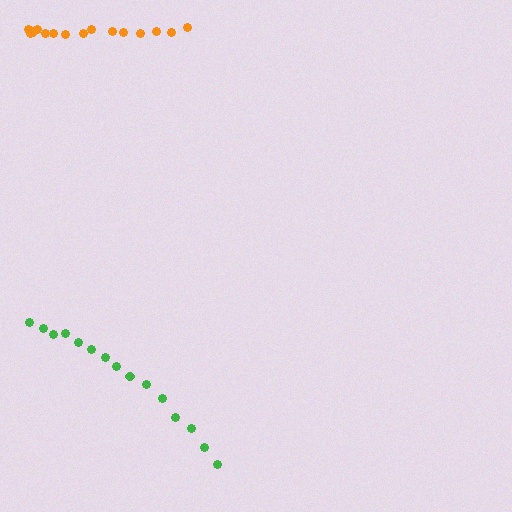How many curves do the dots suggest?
There are 2 distinct paths.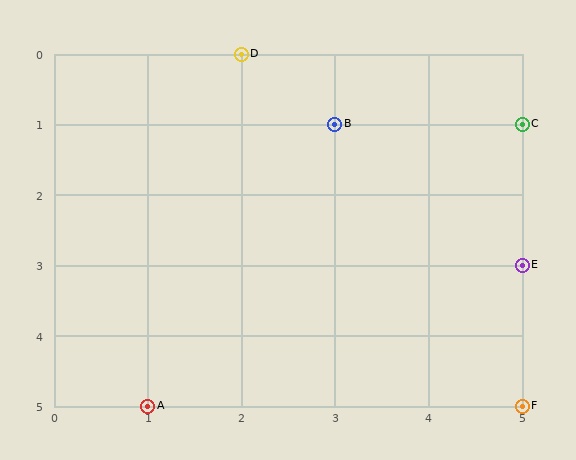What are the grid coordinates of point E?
Point E is at grid coordinates (5, 3).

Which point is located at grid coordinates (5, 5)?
Point F is at (5, 5).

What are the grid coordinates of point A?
Point A is at grid coordinates (1, 5).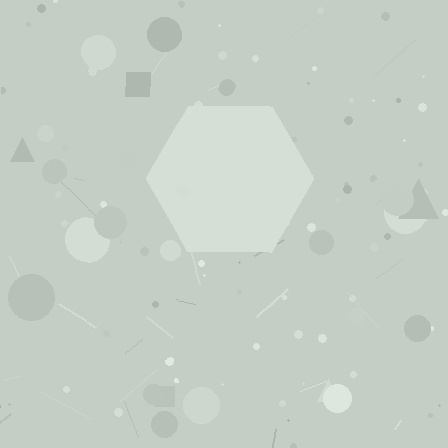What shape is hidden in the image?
A hexagon is hidden in the image.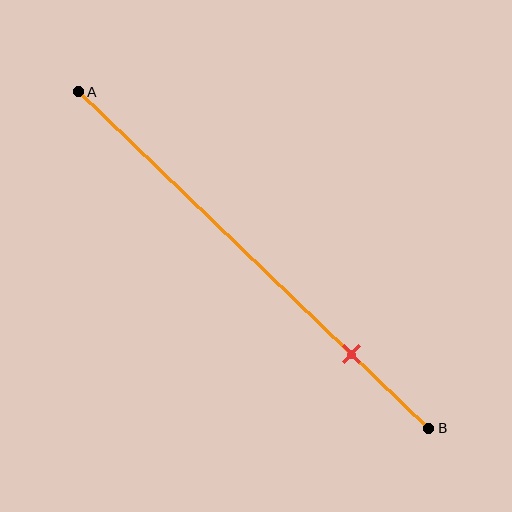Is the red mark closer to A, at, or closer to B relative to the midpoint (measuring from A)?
The red mark is closer to point B than the midpoint of segment AB.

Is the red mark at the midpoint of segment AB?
No, the mark is at about 80% from A, not at the 50% midpoint.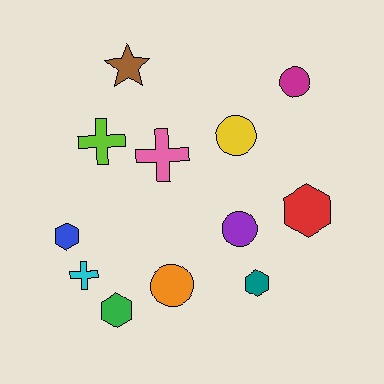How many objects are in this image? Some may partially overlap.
There are 12 objects.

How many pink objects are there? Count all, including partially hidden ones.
There is 1 pink object.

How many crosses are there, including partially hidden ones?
There are 3 crosses.